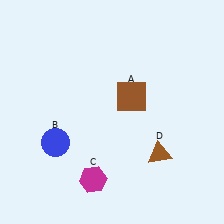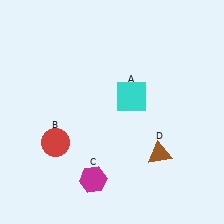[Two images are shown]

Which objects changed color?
A changed from brown to cyan. B changed from blue to red.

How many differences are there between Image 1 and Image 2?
There are 2 differences between the two images.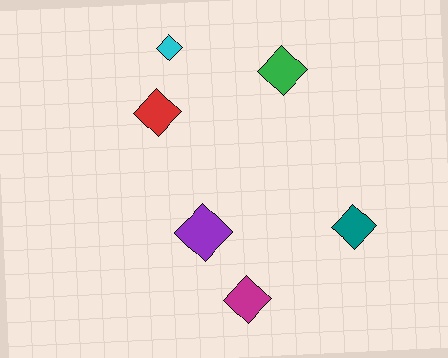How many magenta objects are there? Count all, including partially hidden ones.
There is 1 magenta object.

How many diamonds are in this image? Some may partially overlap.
There are 6 diamonds.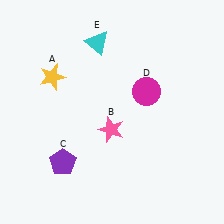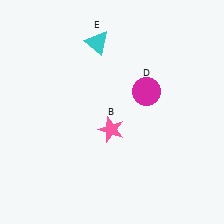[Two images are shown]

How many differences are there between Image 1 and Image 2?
There are 2 differences between the two images.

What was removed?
The yellow star (A), the purple pentagon (C) were removed in Image 2.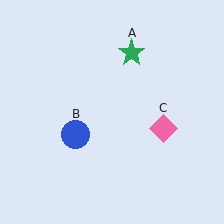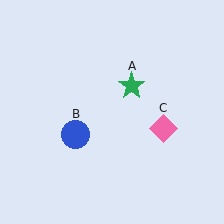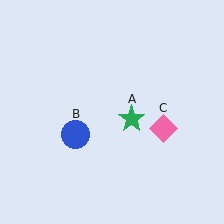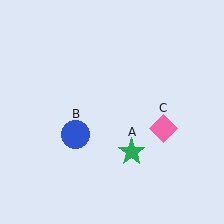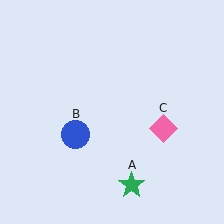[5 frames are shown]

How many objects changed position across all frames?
1 object changed position: green star (object A).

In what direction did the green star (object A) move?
The green star (object A) moved down.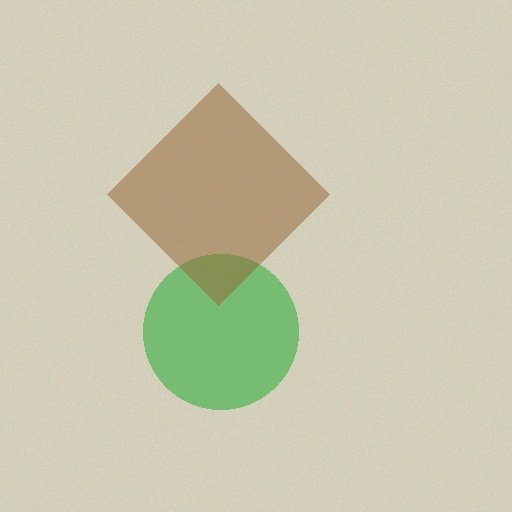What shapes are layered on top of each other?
The layered shapes are: a green circle, a brown diamond.